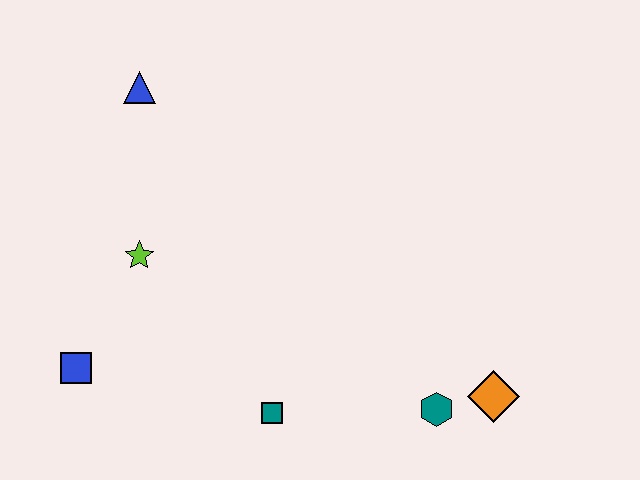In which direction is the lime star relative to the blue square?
The lime star is above the blue square.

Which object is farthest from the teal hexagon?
The blue triangle is farthest from the teal hexagon.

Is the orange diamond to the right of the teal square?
Yes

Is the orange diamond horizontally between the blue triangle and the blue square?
No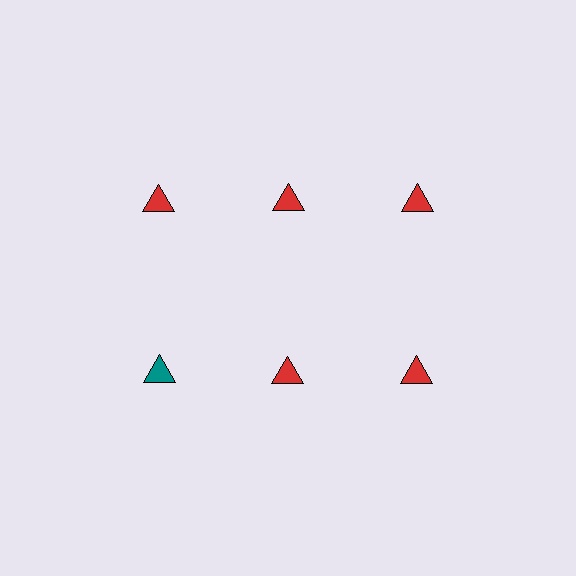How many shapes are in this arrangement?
There are 6 shapes arranged in a grid pattern.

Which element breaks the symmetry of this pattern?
The teal triangle in the second row, leftmost column breaks the symmetry. All other shapes are red triangles.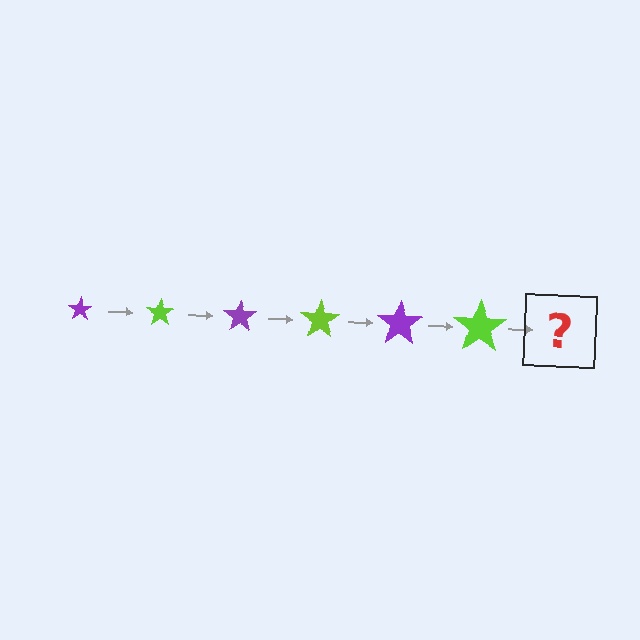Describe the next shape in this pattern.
It should be a purple star, larger than the previous one.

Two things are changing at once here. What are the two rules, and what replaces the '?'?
The two rules are that the star grows larger each step and the color cycles through purple and lime. The '?' should be a purple star, larger than the previous one.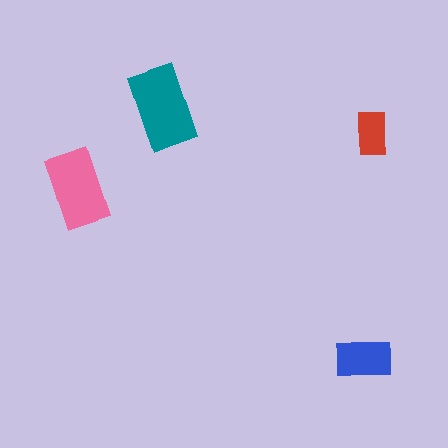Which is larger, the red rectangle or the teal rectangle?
The teal one.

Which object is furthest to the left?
The pink rectangle is leftmost.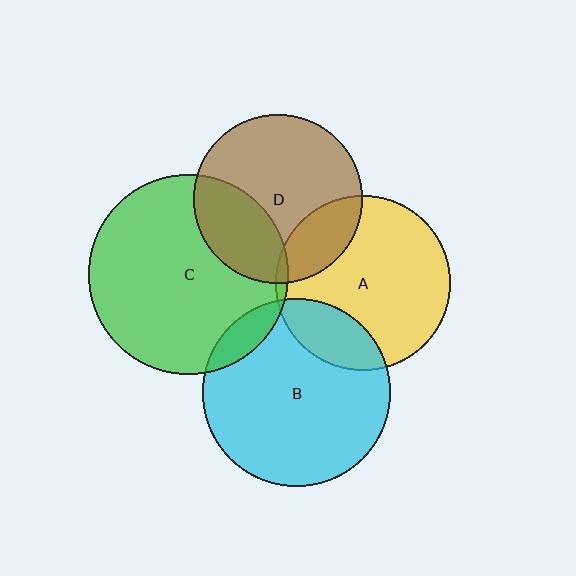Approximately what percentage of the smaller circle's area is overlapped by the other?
Approximately 20%.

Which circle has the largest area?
Circle C (green).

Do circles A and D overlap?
Yes.